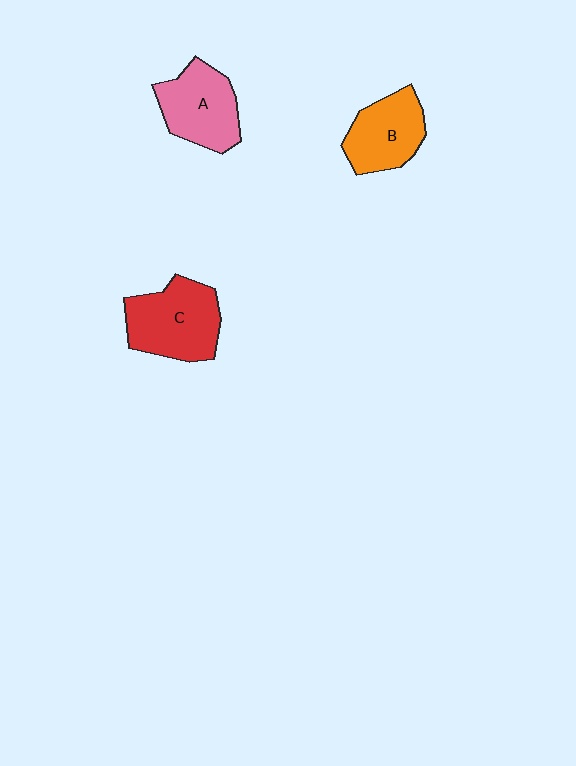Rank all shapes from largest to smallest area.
From largest to smallest: C (red), A (pink), B (orange).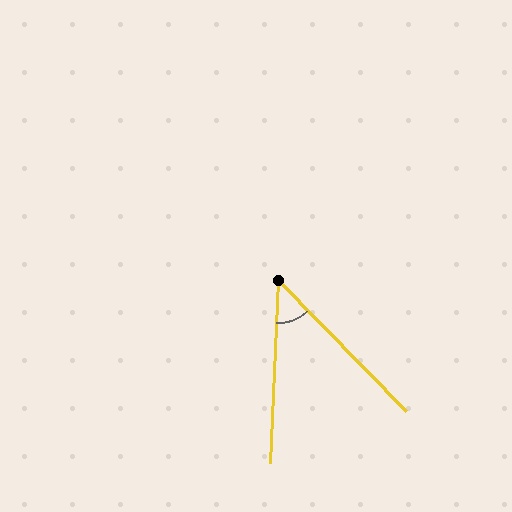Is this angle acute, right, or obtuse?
It is acute.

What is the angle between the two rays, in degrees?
Approximately 47 degrees.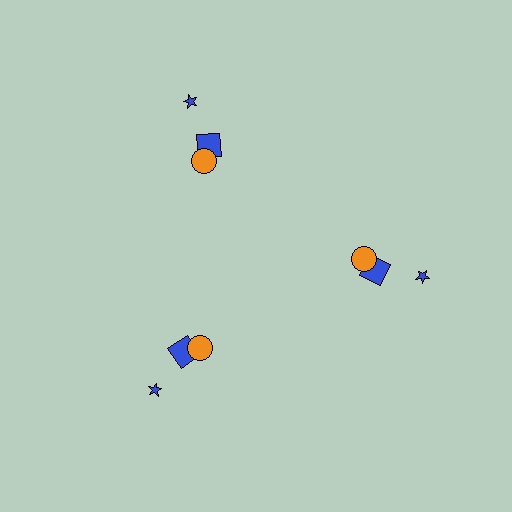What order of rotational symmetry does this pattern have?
This pattern has 3-fold rotational symmetry.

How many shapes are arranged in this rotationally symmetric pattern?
There are 9 shapes, arranged in 3 groups of 3.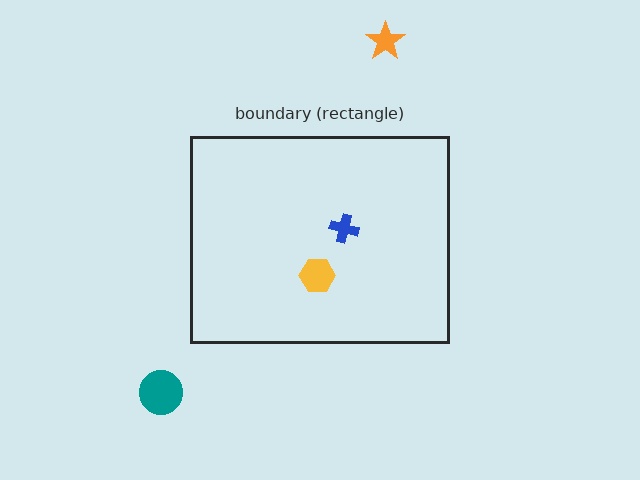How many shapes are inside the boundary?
2 inside, 2 outside.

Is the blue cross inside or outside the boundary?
Inside.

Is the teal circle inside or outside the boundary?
Outside.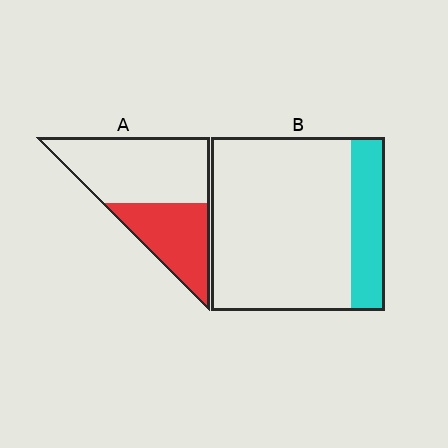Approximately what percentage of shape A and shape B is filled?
A is approximately 40% and B is approximately 20%.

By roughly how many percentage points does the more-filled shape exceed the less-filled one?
By roughly 20 percentage points (A over B).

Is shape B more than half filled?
No.